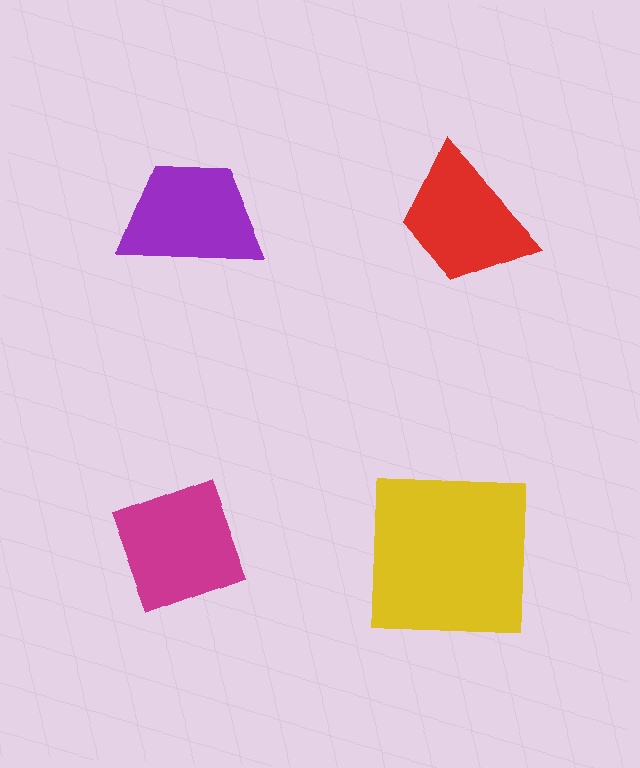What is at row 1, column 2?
A red trapezoid.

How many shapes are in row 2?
2 shapes.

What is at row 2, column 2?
A yellow square.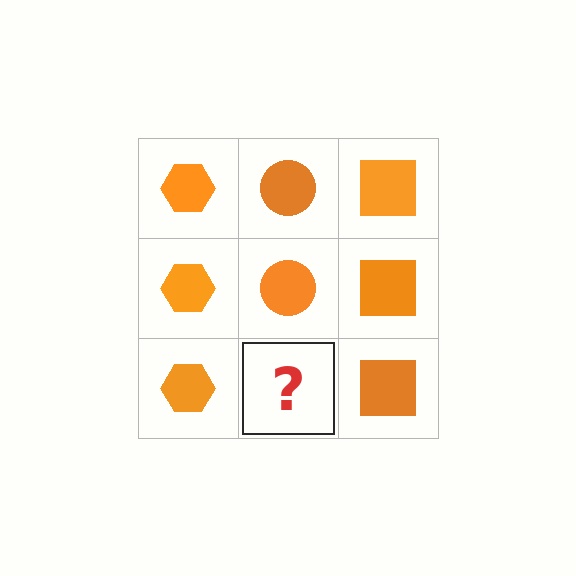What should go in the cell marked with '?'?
The missing cell should contain an orange circle.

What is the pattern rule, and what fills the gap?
The rule is that each column has a consistent shape. The gap should be filled with an orange circle.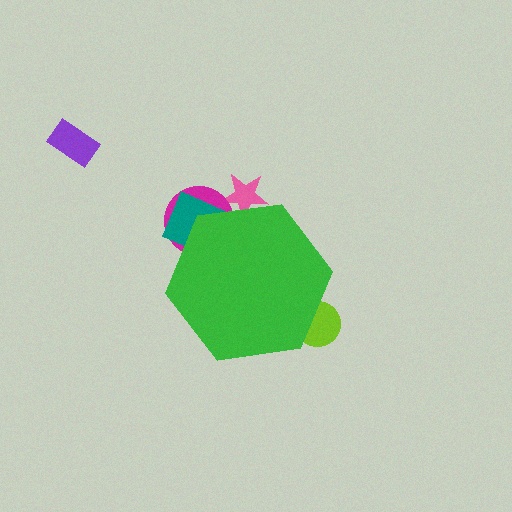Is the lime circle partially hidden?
Yes, the lime circle is partially hidden behind the green hexagon.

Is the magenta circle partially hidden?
Yes, the magenta circle is partially hidden behind the green hexagon.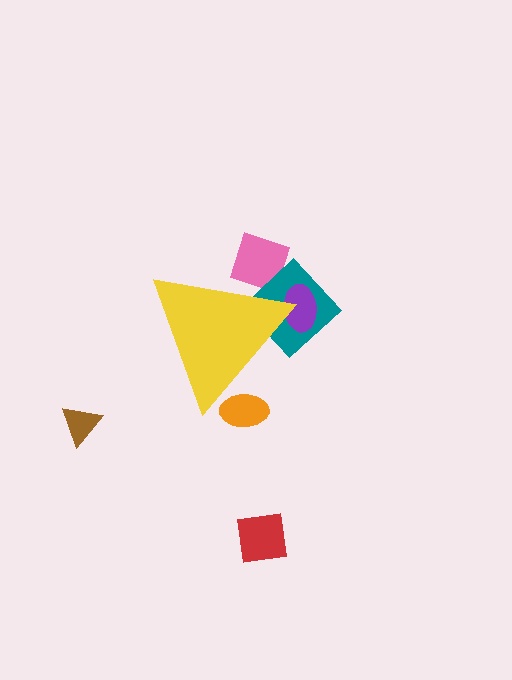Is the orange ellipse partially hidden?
Yes, the orange ellipse is partially hidden behind the yellow triangle.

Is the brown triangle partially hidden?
No, the brown triangle is fully visible.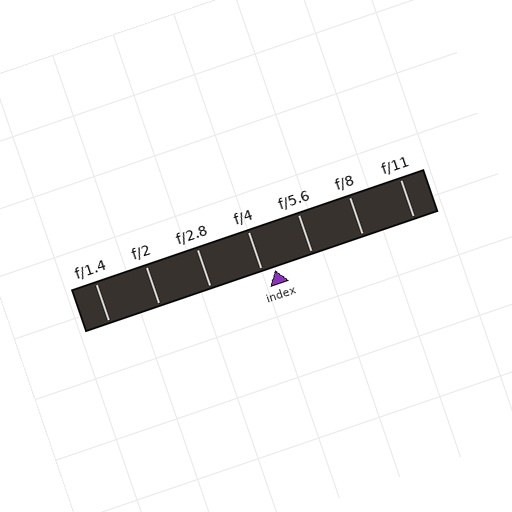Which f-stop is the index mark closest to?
The index mark is closest to f/4.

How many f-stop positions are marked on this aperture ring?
There are 7 f-stop positions marked.